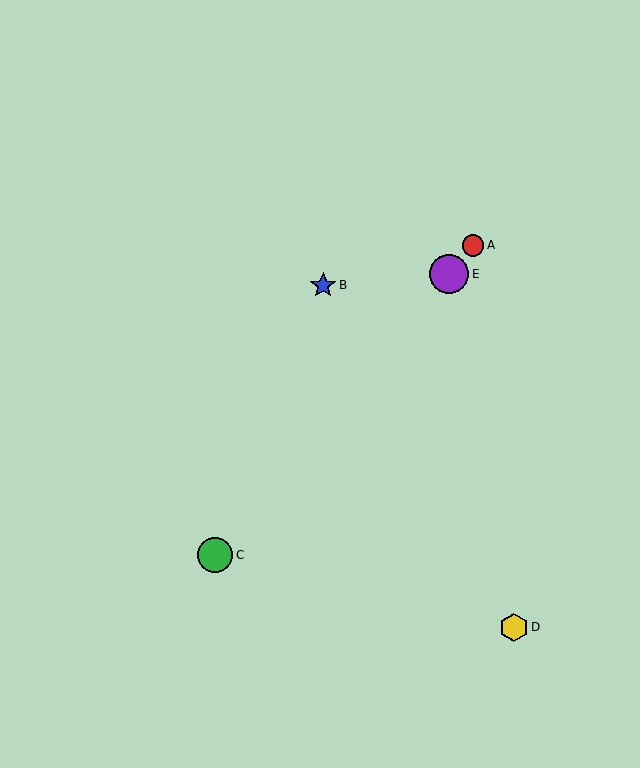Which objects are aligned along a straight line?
Objects A, C, E are aligned along a straight line.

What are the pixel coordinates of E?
Object E is at (449, 274).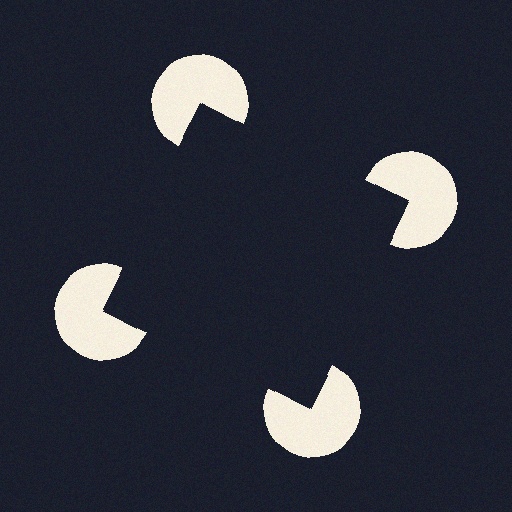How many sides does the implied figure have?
4 sides.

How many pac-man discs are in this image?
There are 4 — one at each vertex of the illusory square.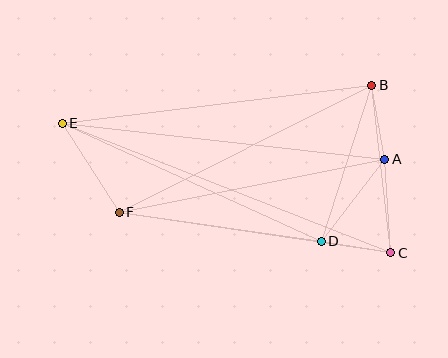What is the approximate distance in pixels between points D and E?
The distance between D and E is approximately 285 pixels.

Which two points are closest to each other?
Points C and D are closest to each other.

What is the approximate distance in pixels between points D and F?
The distance between D and F is approximately 204 pixels.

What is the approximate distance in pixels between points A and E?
The distance between A and E is approximately 324 pixels.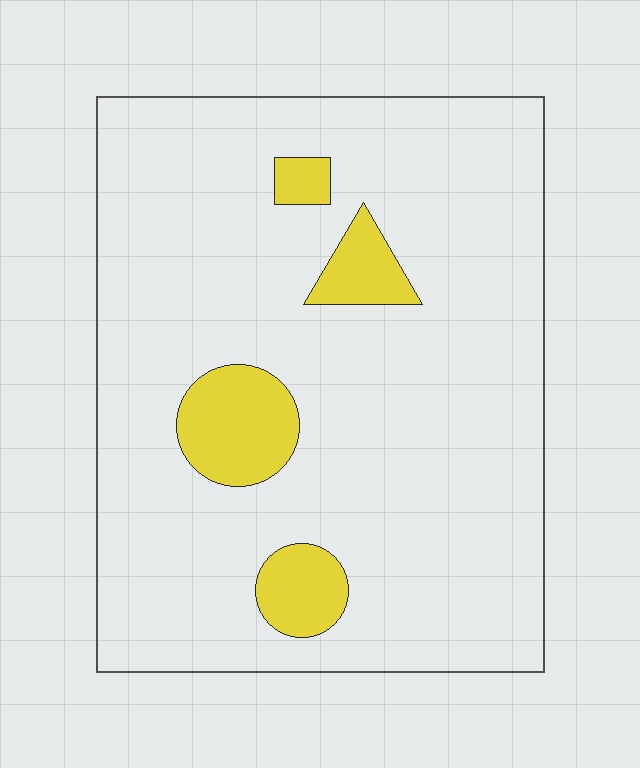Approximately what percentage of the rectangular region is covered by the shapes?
Approximately 10%.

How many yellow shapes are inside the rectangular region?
4.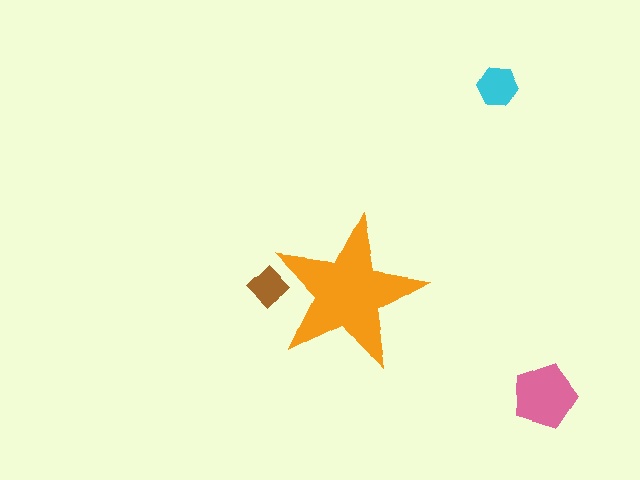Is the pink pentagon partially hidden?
No, the pink pentagon is fully visible.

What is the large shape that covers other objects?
An orange star.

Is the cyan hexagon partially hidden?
No, the cyan hexagon is fully visible.